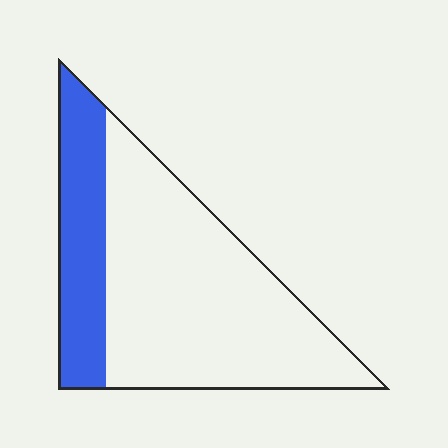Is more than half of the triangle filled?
No.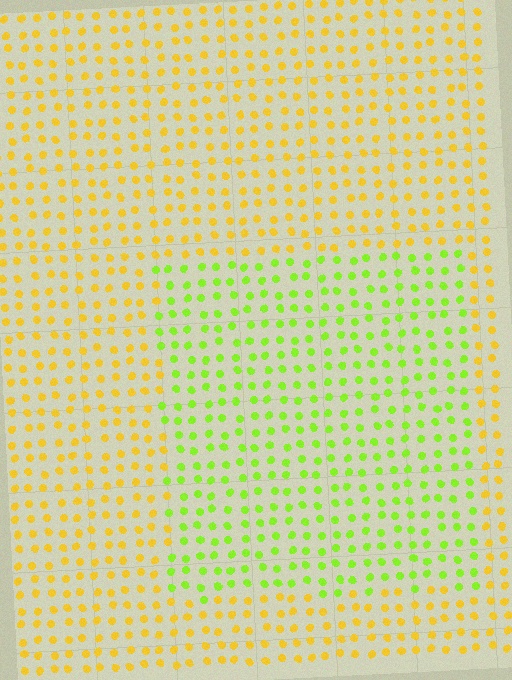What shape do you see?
I see a rectangle.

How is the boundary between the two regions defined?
The boundary is defined purely by a slight shift in hue (about 45 degrees). Spacing, size, and orientation are identical on both sides.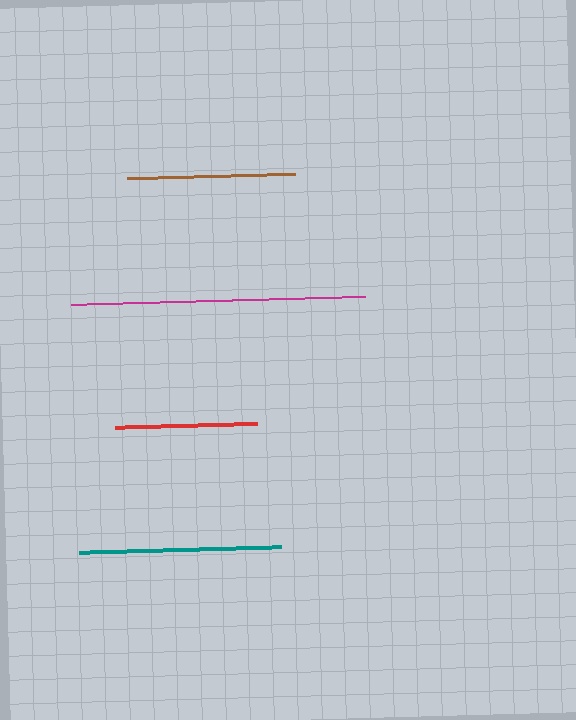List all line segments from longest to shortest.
From longest to shortest: magenta, teal, brown, red.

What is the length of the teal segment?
The teal segment is approximately 202 pixels long.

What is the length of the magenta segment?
The magenta segment is approximately 294 pixels long.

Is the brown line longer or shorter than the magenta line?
The magenta line is longer than the brown line.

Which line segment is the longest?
The magenta line is the longest at approximately 294 pixels.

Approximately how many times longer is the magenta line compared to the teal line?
The magenta line is approximately 1.5 times the length of the teal line.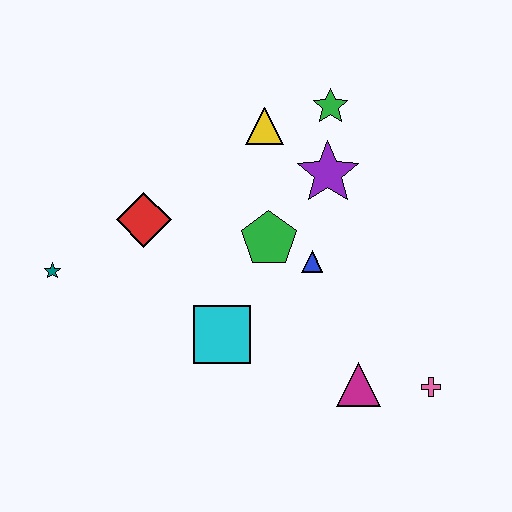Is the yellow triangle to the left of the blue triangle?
Yes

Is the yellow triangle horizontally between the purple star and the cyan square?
Yes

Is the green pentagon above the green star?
No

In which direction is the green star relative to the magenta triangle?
The green star is above the magenta triangle.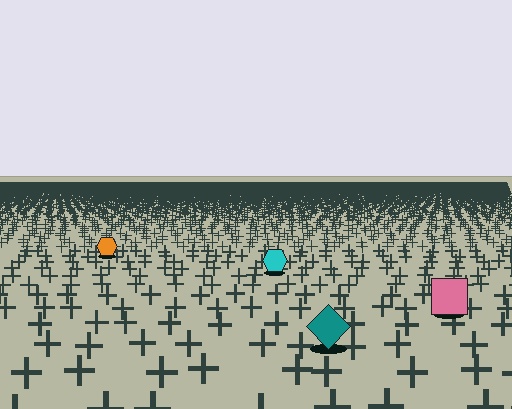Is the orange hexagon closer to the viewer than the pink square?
No. The pink square is closer — you can tell from the texture gradient: the ground texture is coarser near it.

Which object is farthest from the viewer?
The orange hexagon is farthest from the viewer. It appears smaller and the ground texture around it is denser.